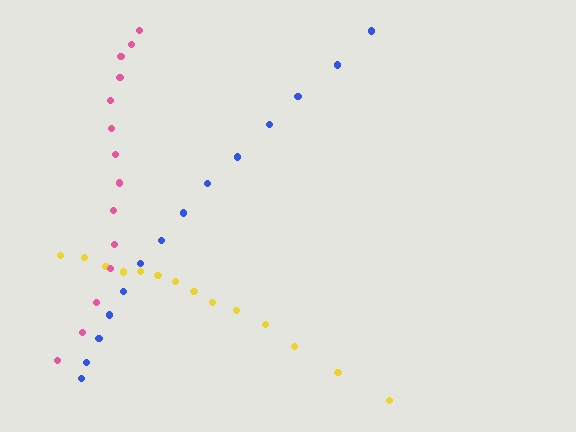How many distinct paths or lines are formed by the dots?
There are 3 distinct paths.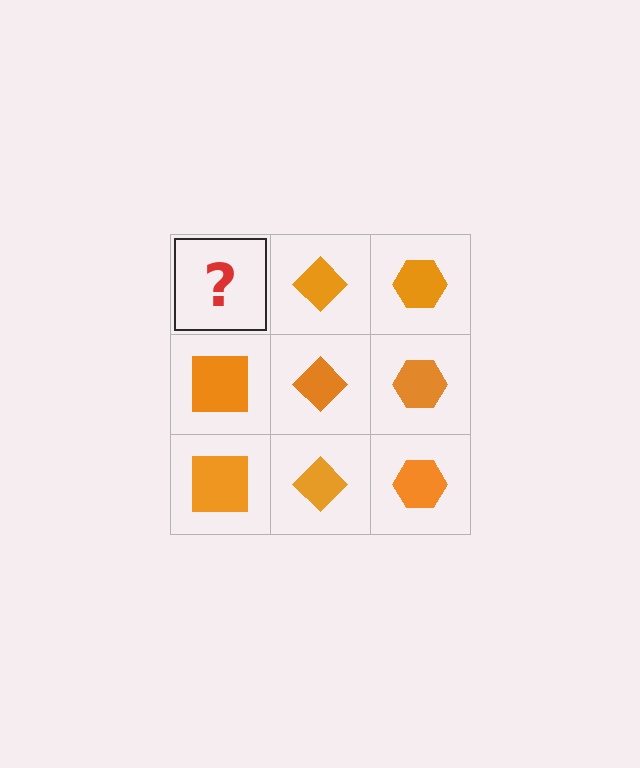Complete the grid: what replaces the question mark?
The question mark should be replaced with an orange square.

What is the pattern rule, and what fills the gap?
The rule is that each column has a consistent shape. The gap should be filled with an orange square.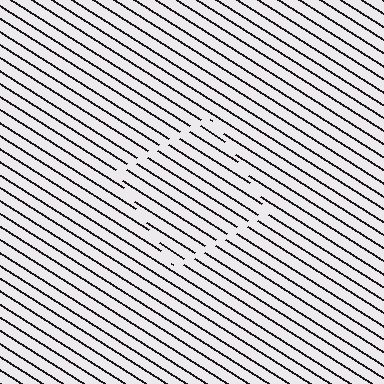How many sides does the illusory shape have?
4 sides — the line-ends trace a square.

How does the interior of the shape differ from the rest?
The interior of the shape contains the same grating, shifted by half a period — the contour is defined by the phase discontinuity where line-ends from the inner and outer gratings abut.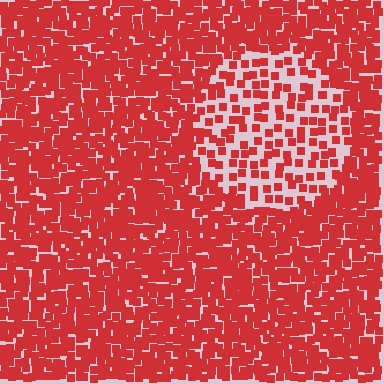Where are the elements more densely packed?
The elements are more densely packed outside the circle boundary.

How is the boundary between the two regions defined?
The boundary is defined by a change in element density (approximately 2.3x ratio). All elements are the same color, size, and shape.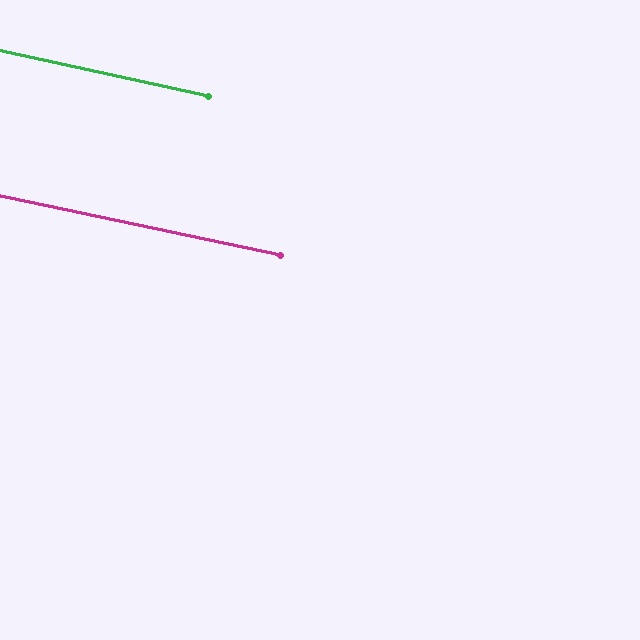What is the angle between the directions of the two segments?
Approximately 0 degrees.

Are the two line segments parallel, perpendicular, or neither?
Parallel — their directions differ by only 0.2°.